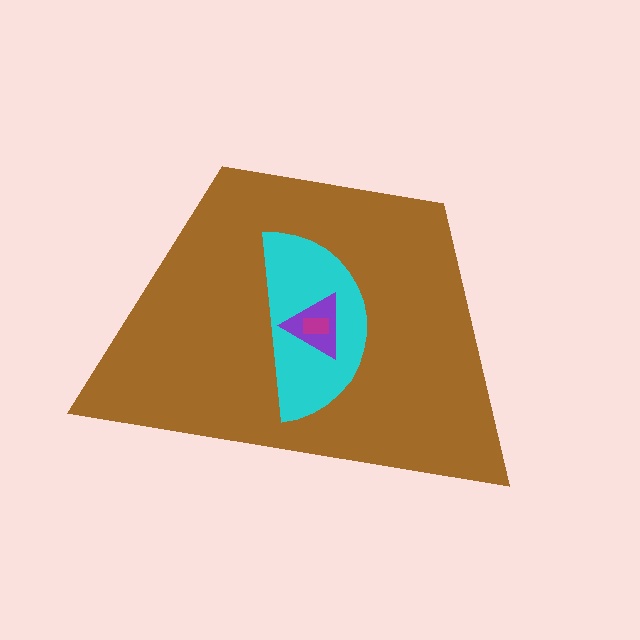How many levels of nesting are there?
4.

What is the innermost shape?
The magenta rectangle.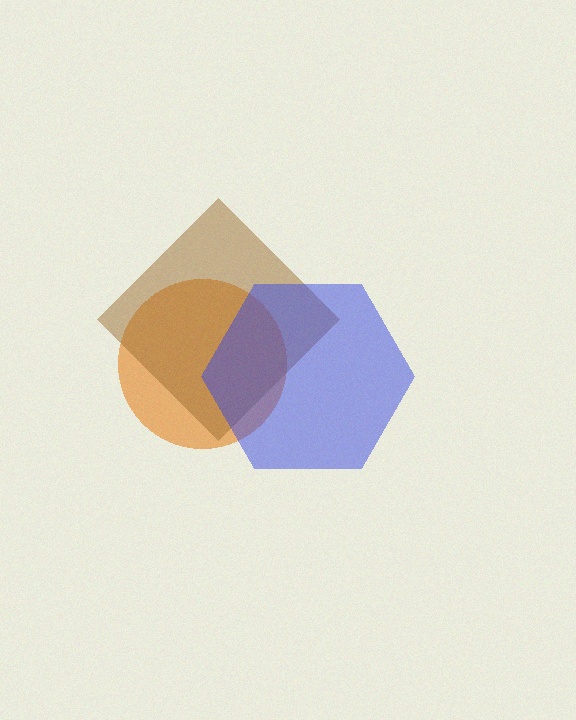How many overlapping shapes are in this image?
There are 3 overlapping shapes in the image.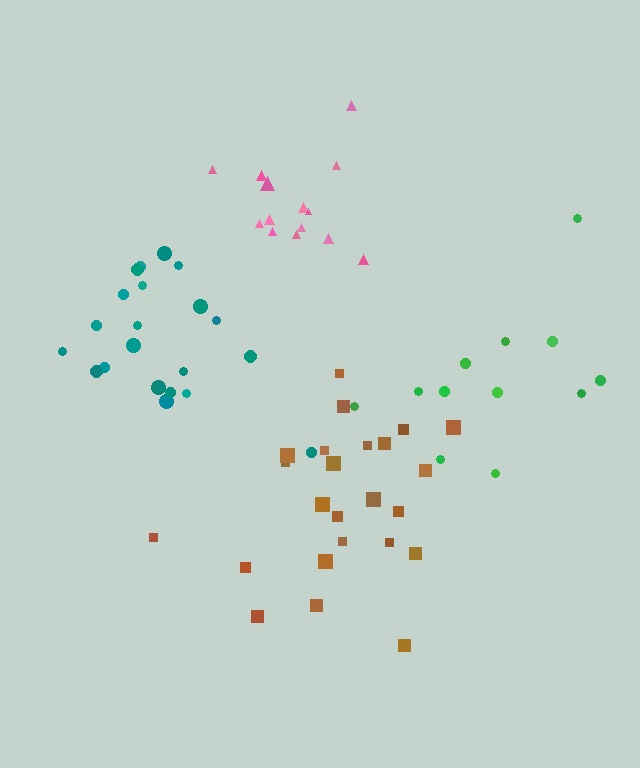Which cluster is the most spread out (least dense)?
Green.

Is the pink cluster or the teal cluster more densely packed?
Pink.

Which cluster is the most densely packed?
Pink.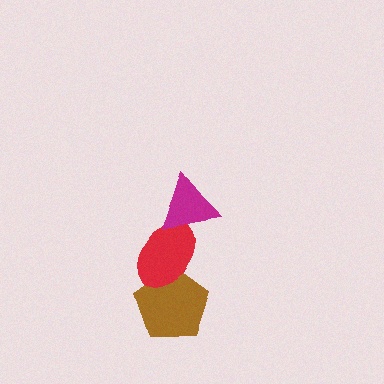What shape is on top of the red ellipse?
The magenta triangle is on top of the red ellipse.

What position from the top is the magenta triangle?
The magenta triangle is 1st from the top.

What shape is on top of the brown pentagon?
The red ellipse is on top of the brown pentagon.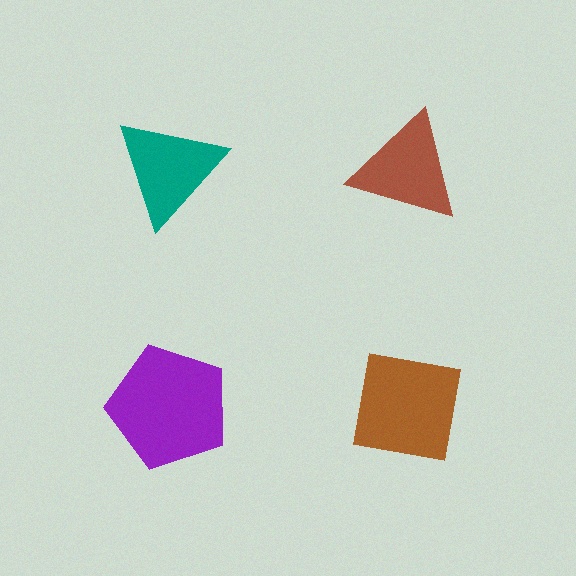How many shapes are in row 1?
2 shapes.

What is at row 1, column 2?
A brown triangle.